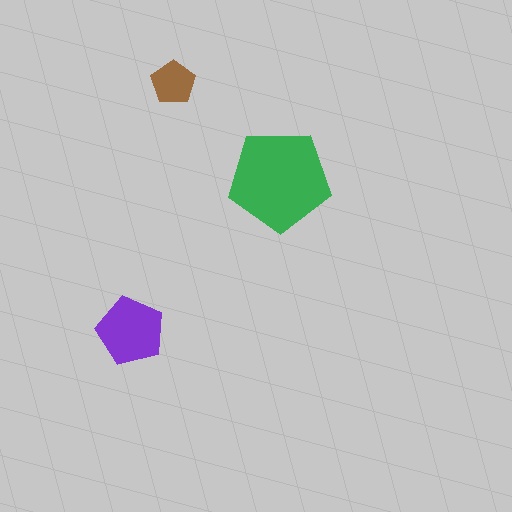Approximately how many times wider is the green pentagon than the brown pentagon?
About 2.5 times wider.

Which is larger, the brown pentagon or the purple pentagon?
The purple one.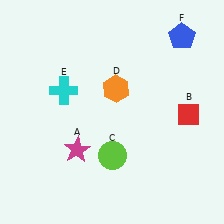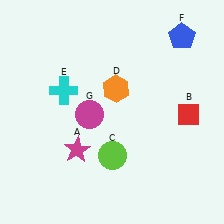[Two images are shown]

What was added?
A magenta circle (G) was added in Image 2.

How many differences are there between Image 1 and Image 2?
There is 1 difference between the two images.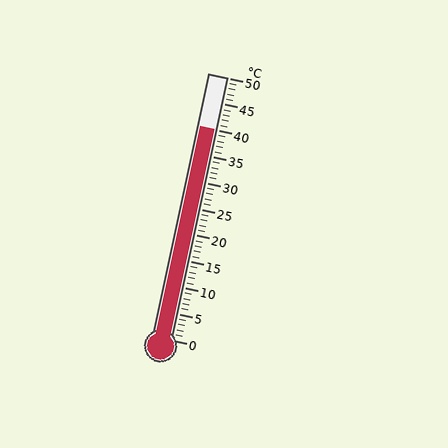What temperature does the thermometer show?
The thermometer shows approximately 40°C.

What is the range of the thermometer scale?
The thermometer scale ranges from 0°C to 50°C.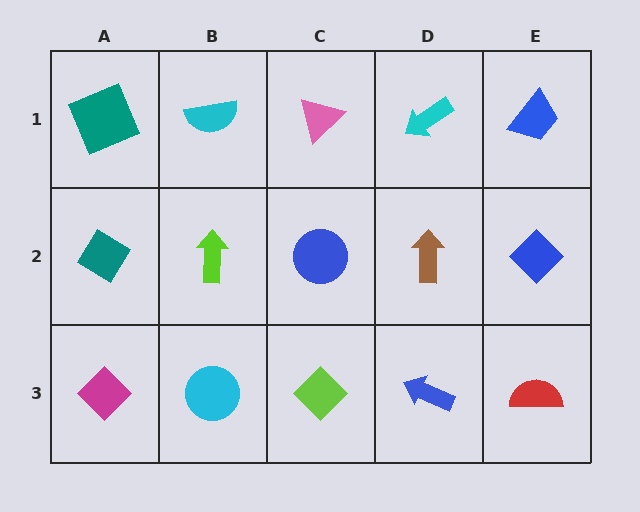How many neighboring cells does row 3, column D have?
3.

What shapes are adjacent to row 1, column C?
A blue circle (row 2, column C), a cyan semicircle (row 1, column B), a cyan arrow (row 1, column D).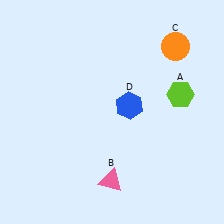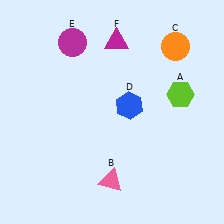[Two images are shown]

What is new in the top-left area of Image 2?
A magenta circle (E) was added in the top-left area of Image 2.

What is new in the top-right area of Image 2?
A magenta triangle (F) was added in the top-right area of Image 2.